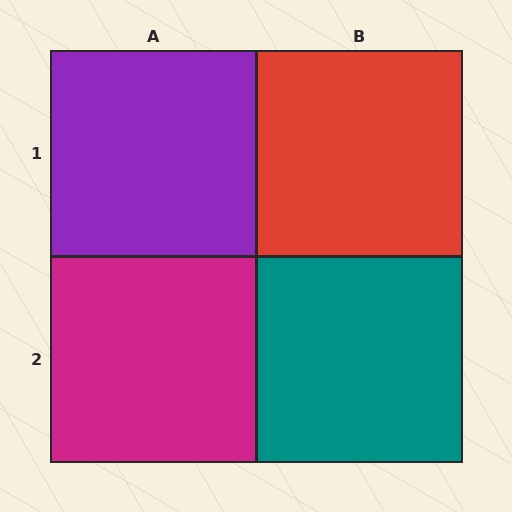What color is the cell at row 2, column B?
Teal.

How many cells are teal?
1 cell is teal.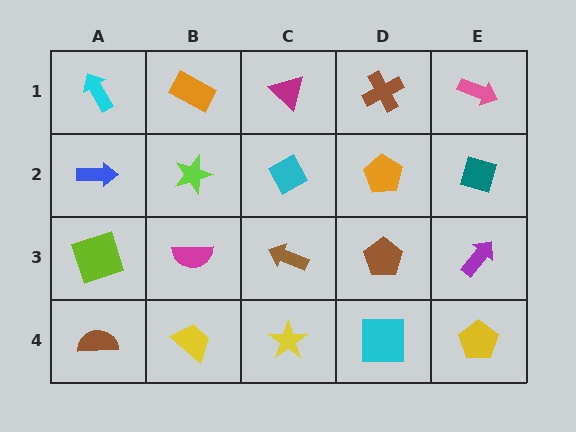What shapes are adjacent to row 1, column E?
A teal diamond (row 2, column E), a brown cross (row 1, column D).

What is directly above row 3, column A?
A blue arrow.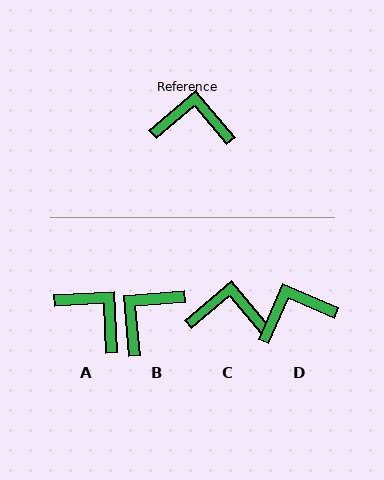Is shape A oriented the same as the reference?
No, it is off by about 38 degrees.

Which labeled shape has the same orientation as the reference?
C.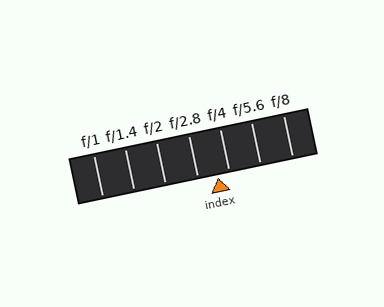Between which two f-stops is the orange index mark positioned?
The index mark is between f/2.8 and f/4.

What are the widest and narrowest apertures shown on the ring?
The widest aperture shown is f/1 and the narrowest is f/8.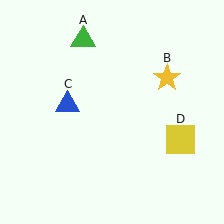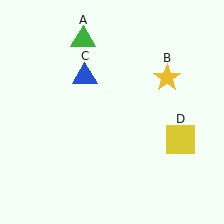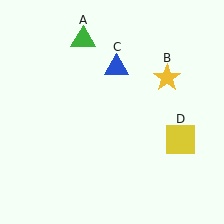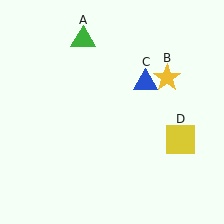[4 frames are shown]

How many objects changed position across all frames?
1 object changed position: blue triangle (object C).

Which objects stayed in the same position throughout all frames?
Green triangle (object A) and yellow star (object B) and yellow square (object D) remained stationary.